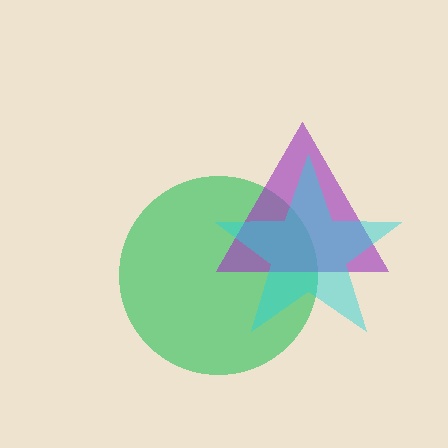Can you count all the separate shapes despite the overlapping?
Yes, there are 3 separate shapes.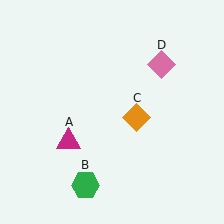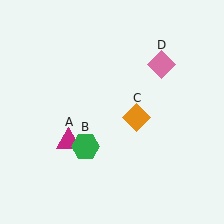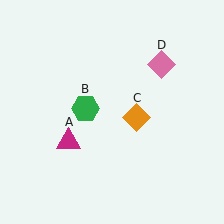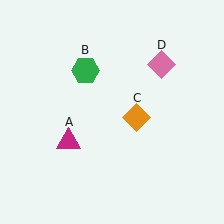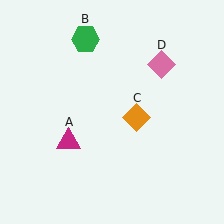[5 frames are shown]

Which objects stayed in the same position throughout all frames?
Magenta triangle (object A) and orange diamond (object C) and pink diamond (object D) remained stationary.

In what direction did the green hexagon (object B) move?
The green hexagon (object B) moved up.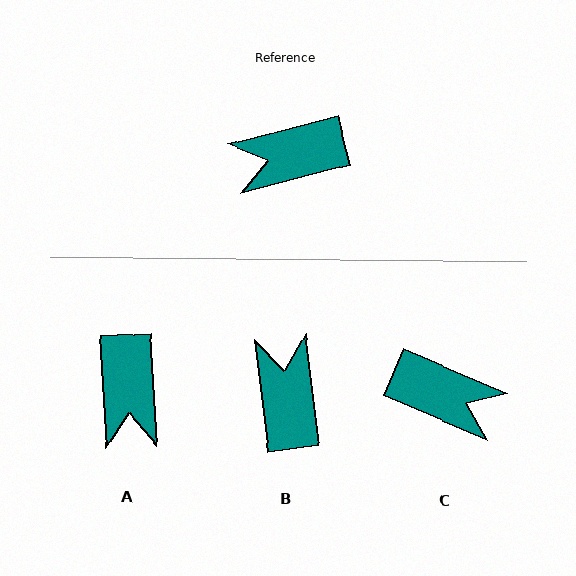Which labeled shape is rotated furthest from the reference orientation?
C, about 142 degrees away.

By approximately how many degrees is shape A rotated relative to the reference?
Approximately 78 degrees counter-clockwise.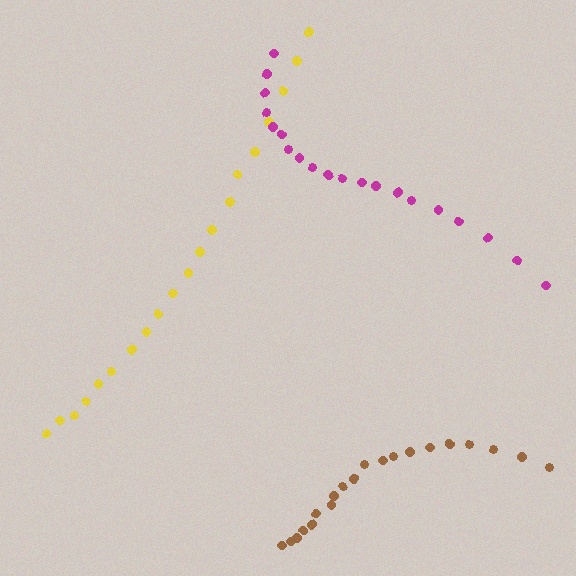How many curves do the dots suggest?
There are 3 distinct paths.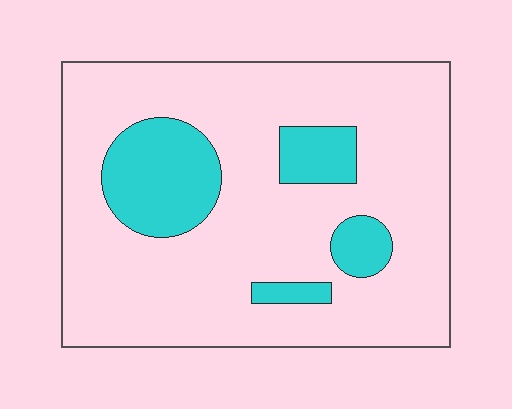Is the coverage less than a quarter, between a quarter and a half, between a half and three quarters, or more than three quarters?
Less than a quarter.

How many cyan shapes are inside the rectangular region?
4.